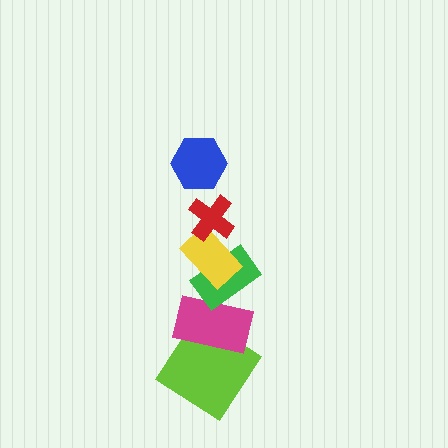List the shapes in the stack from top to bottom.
From top to bottom: the blue hexagon, the red cross, the yellow rectangle, the green rectangle, the magenta rectangle, the lime diamond.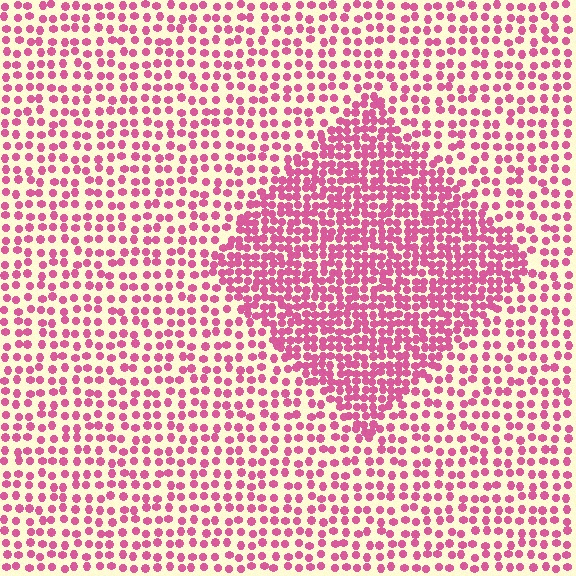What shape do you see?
I see a diamond.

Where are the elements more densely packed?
The elements are more densely packed inside the diamond boundary.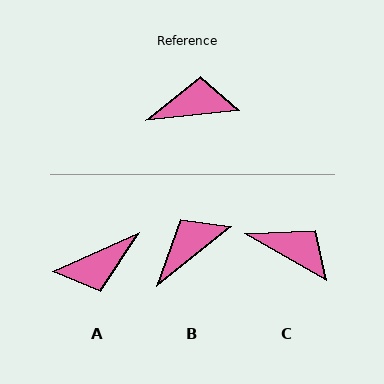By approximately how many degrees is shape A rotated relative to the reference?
Approximately 162 degrees clockwise.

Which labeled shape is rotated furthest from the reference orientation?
A, about 162 degrees away.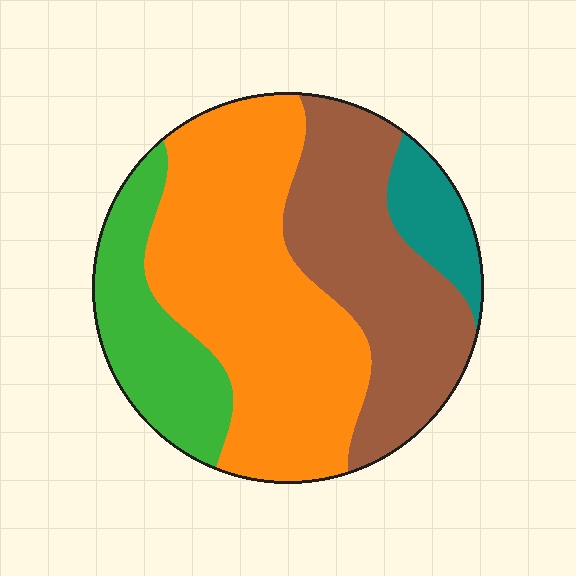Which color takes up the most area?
Orange, at roughly 45%.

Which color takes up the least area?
Teal, at roughly 10%.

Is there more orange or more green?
Orange.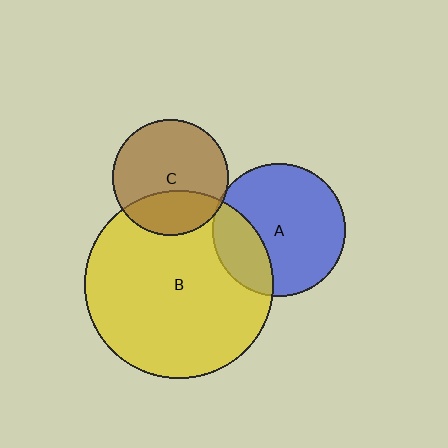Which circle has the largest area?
Circle B (yellow).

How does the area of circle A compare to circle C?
Approximately 1.3 times.